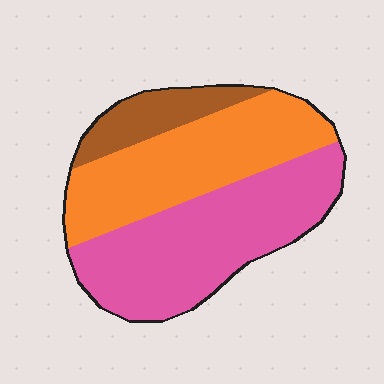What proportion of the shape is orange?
Orange takes up between a third and a half of the shape.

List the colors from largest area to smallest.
From largest to smallest: pink, orange, brown.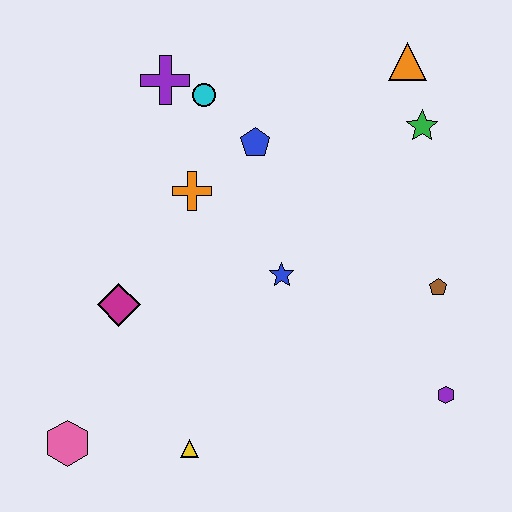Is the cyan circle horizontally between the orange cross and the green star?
Yes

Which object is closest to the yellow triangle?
The pink hexagon is closest to the yellow triangle.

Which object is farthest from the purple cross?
The purple hexagon is farthest from the purple cross.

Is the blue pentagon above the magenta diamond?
Yes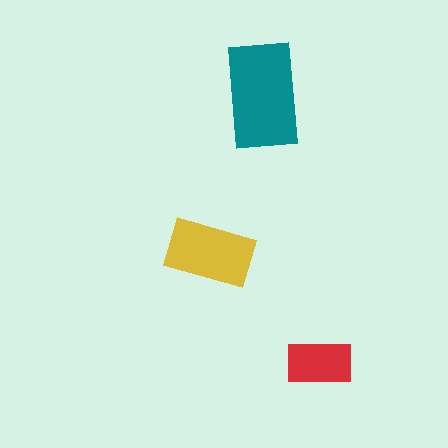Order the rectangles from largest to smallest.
the teal one, the yellow one, the red one.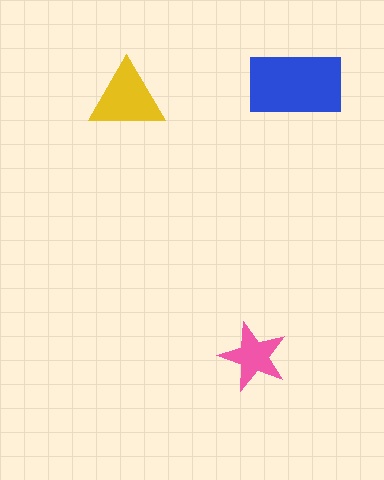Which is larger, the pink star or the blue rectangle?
The blue rectangle.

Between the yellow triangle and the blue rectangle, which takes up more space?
The blue rectangle.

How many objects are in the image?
There are 3 objects in the image.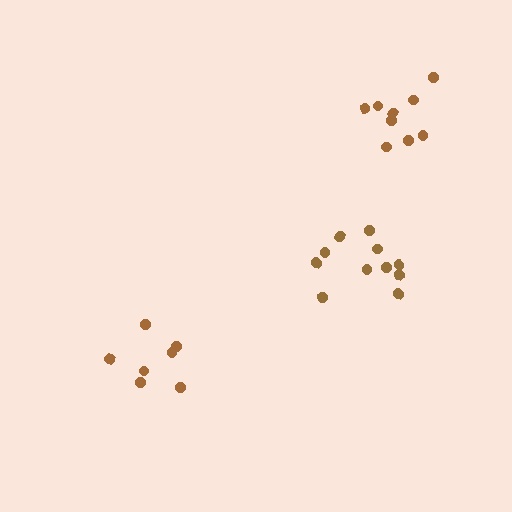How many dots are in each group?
Group 1: 9 dots, Group 2: 7 dots, Group 3: 11 dots (27 total).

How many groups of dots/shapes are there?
There are 3 groups.